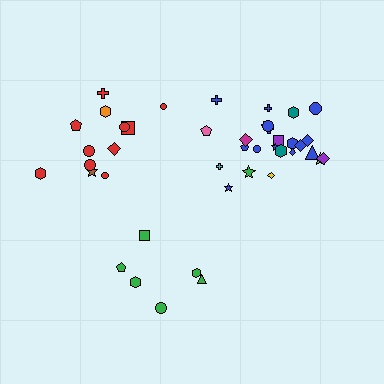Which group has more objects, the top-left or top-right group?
The top-right group.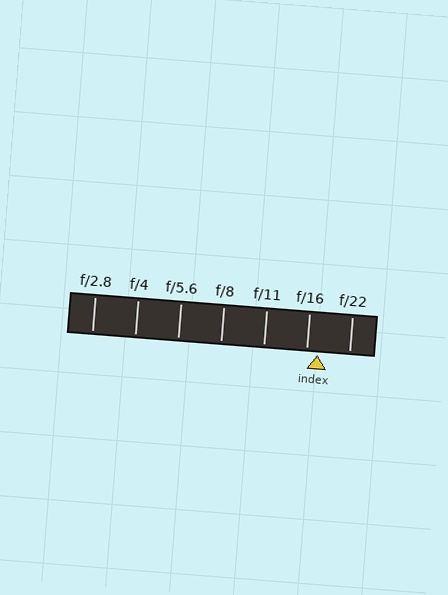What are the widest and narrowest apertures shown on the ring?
The widest aperture shown is f/2.8 and the narrowest is f/22.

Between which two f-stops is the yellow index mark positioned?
The index mark is between f/16 and f/22.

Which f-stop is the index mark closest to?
The index mark is closest to f/16.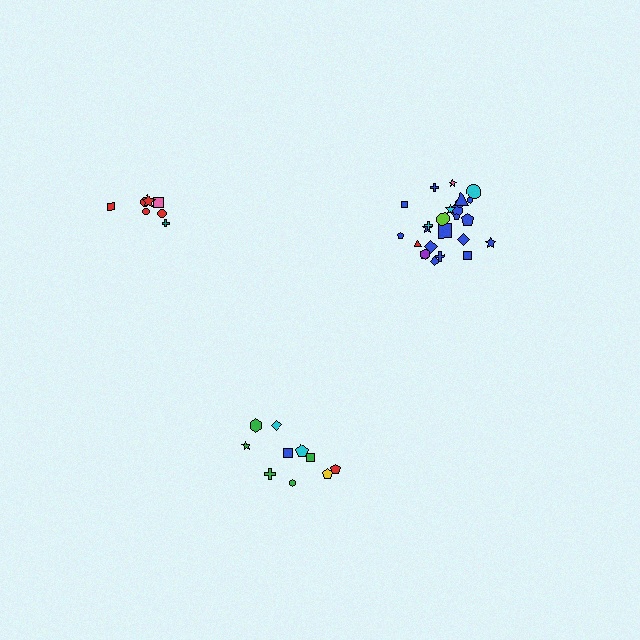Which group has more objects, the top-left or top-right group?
The top-right group.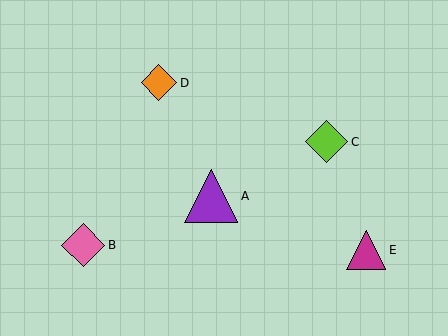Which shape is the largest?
The purple triangle (labeled A) is the largest.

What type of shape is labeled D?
Shape D is an orange diamond.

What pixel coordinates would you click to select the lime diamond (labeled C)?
Click at (326, 142) to select the lime diamond C.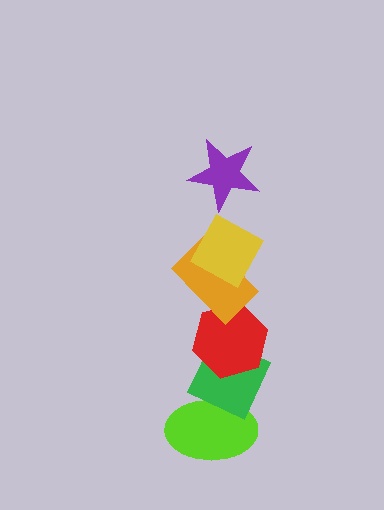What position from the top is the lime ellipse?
The lime ellipse is 6th from the top.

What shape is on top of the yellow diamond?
The purple star is on top of the yellow diamond.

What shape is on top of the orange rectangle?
The yellow diamond is on top of the orange rectangle.